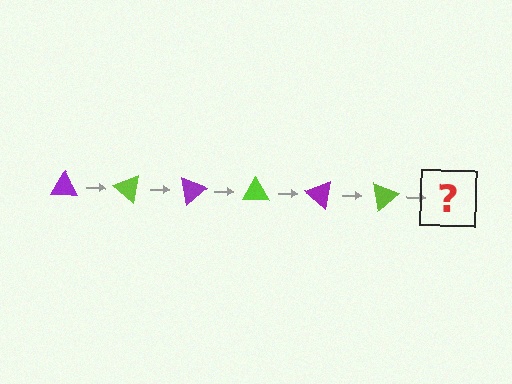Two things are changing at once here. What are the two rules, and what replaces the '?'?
The two rules are that it rotates 40 degrees each step and the color cycles through purple and lime. The '?' should be a purple triangle, rotated 240 degrees from the start.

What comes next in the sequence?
The next element should be a purple triangle, rotated 240 degrees from the start.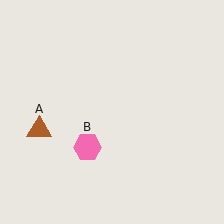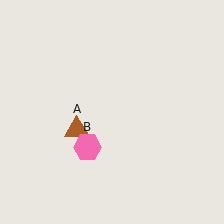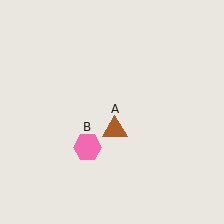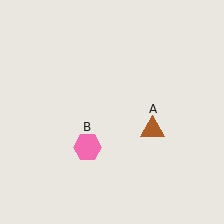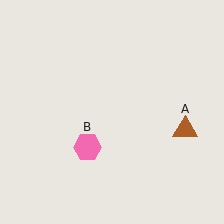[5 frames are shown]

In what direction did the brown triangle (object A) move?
The brown triangle (object A) moved right.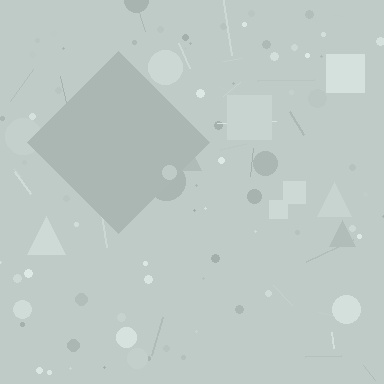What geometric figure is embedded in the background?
A diamond is embedded in the background.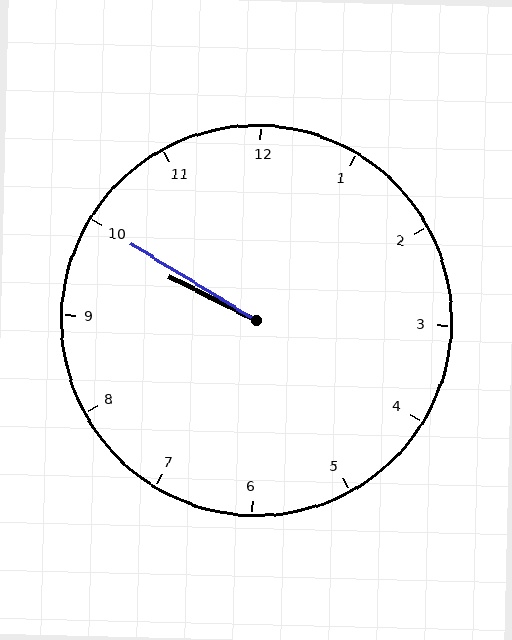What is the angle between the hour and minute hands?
Approximately 5 degrees.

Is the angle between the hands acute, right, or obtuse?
It is acute.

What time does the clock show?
9:50.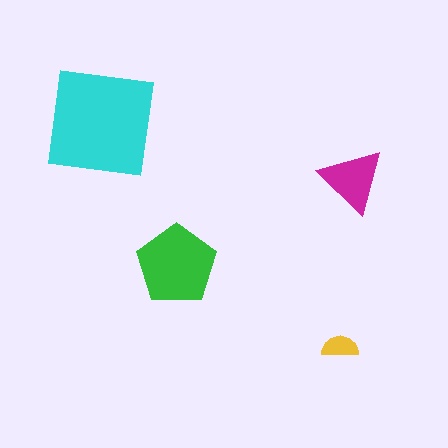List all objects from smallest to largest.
The yellow semicircle, the magenta triangle, the green pentagon, the cyan square.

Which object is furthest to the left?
The cyan square is leftmost.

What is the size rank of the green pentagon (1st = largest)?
2nd.